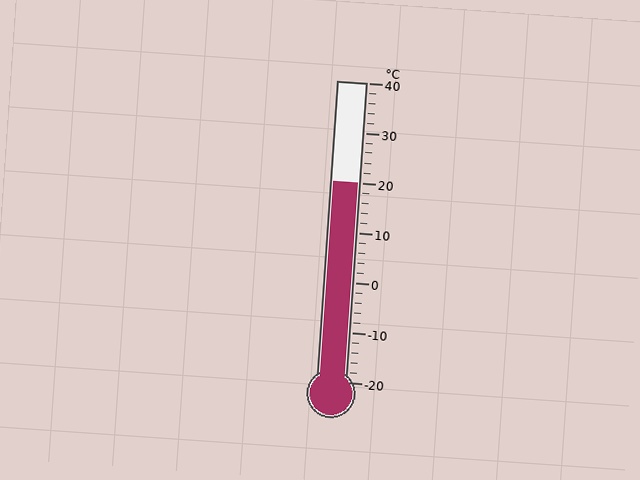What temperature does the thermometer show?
The thermometer shows approximately 20°C.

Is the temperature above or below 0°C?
The temperature is above 0°C.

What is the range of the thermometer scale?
The thermometer scale ranges from -20°C to 40°C.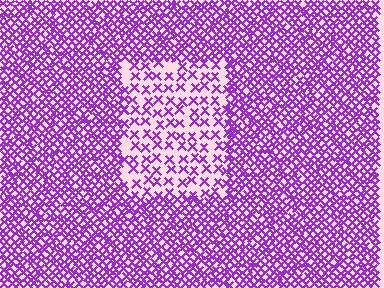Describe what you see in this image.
The image contains small purple elements arranged at two different densities. A rectangle-shaped region is visible where the elements are less densely packed than the surrounding area.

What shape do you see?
I see a rectangle.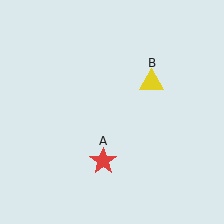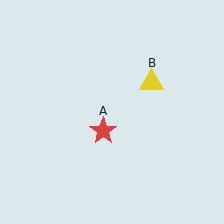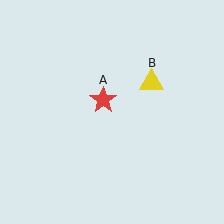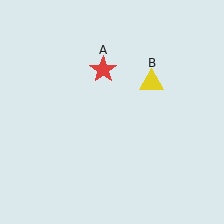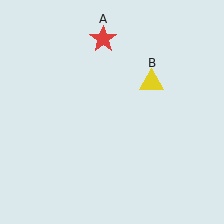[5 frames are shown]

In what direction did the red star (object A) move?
The red star (object A) moved up.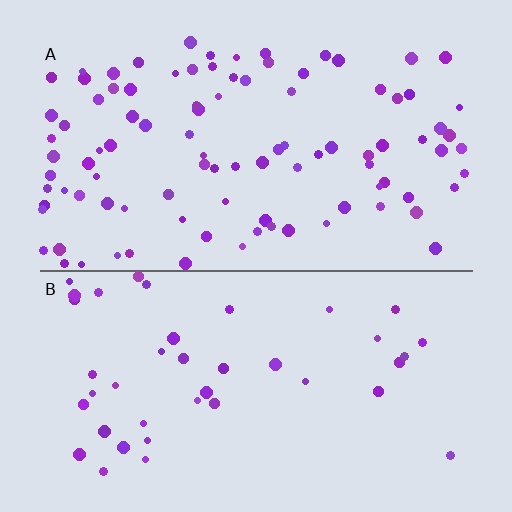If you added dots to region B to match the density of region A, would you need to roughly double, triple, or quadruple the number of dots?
Approximately double.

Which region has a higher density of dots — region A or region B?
A (the top).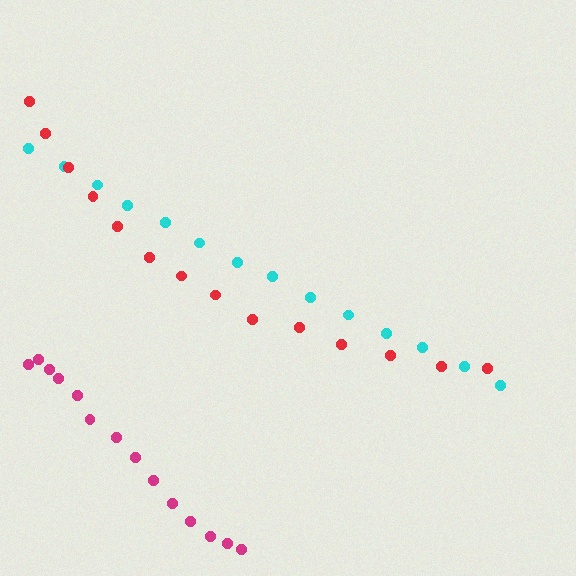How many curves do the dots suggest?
There are 3 distinct paths.